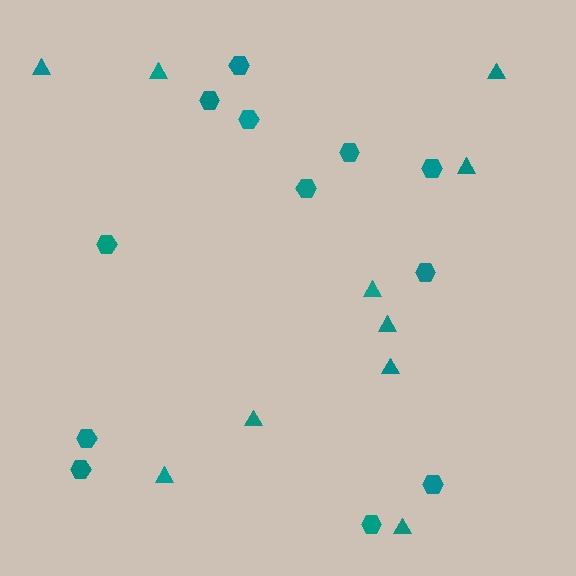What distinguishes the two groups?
There are 2 groups: one group of triangles (10) and one group of hexagons (12).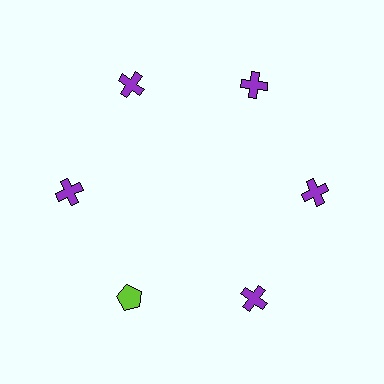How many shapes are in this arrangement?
There are 6 shapes arranged in a ring pattern.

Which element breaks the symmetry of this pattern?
The lime pentagon at roughly the 7 o'clock position breaks the symmetry. All other shapes are purple crosses.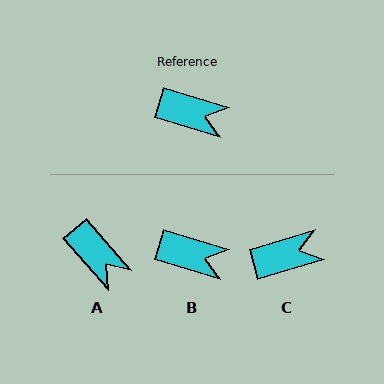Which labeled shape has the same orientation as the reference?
B.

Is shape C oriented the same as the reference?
No, it is off by about 33 degrees.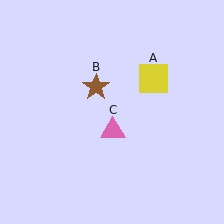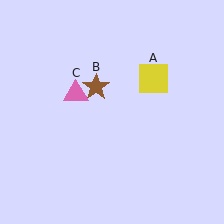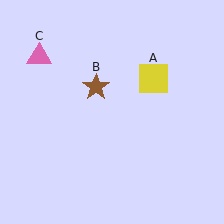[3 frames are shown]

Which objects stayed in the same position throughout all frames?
Yellow square (object A) and brown star (object B) remained stationary.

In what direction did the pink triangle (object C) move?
The pink triangle (object C) moved up and to the left.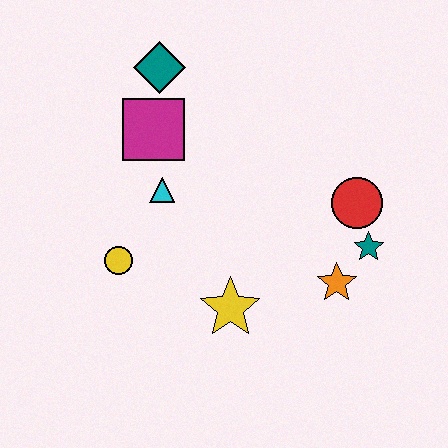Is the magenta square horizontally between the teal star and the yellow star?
No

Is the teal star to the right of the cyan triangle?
Yes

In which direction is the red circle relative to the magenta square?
The red circle is to the right of the magenta square.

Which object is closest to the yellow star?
The orange star is closest to the yellow star.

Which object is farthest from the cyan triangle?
The teal star is farthest from the cyan triangle.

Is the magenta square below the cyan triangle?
No